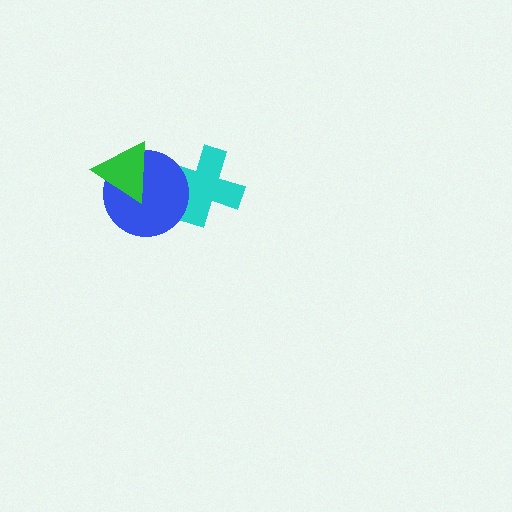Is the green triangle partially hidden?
No, no other shape covers it.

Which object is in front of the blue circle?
The green triangle is in front of the blue circle.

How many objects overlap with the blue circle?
2 objects overlap with the blue circle.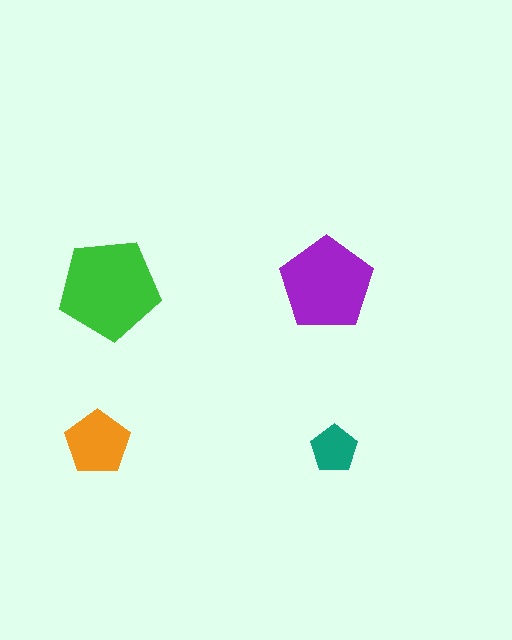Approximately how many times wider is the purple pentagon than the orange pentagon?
About 1.5 times wider.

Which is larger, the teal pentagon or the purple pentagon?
The purple one.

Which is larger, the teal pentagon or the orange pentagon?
The orange one.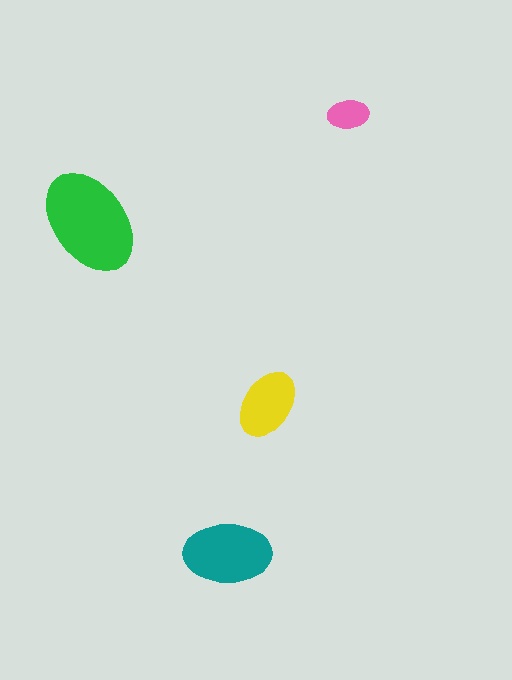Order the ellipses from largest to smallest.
the green one, the teal one, the yellow one, the pink one.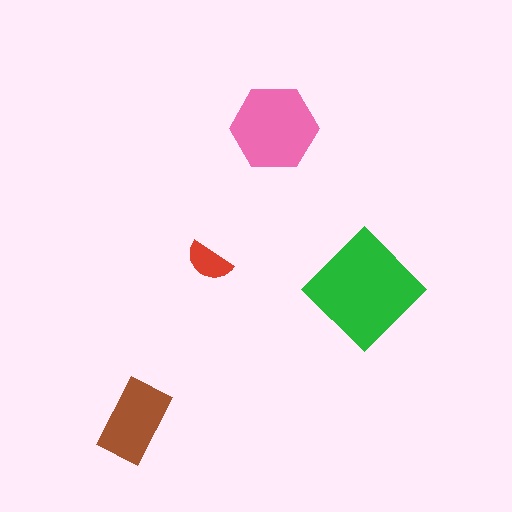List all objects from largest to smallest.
The green diamond, the pink hexagon, the brown rectangle, the red semicircle.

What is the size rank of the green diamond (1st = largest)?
1st.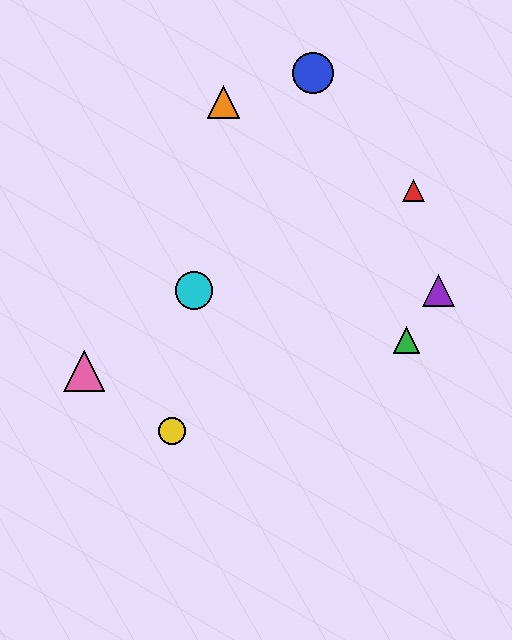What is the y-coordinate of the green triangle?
The green triangle is at y≈340.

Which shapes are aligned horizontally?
The purple triangle, the cyan circle are aligned horizontally.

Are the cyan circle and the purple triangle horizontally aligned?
Yes, both are at y≈291.